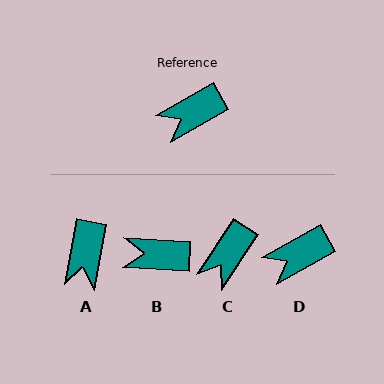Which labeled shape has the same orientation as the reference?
D.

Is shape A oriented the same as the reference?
No, it is off by about 50 degrees.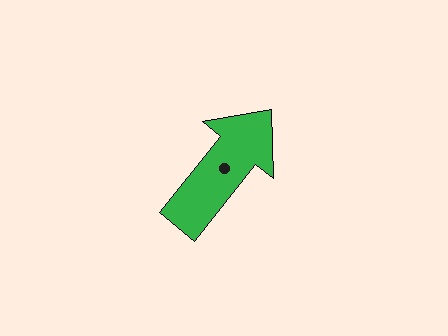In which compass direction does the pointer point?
Northeast.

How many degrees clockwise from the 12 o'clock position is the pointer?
Approximately 39 degrees.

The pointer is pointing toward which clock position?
Roughly 1 o'clock.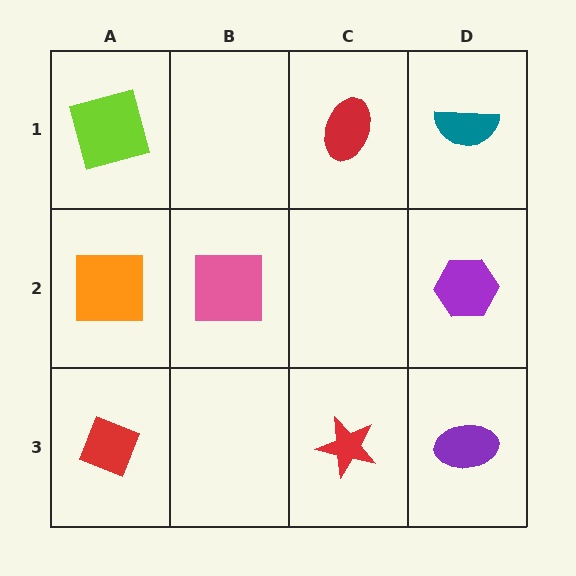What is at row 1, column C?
A red ellipse.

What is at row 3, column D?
A purple ellipse.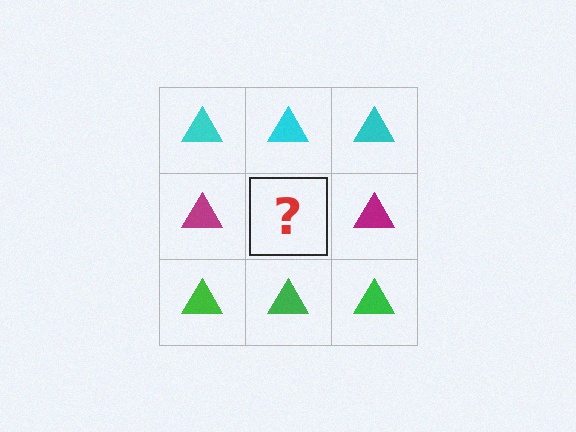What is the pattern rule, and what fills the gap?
The rule is that each row has a consistent color. The gap should be filled with a magenta triangle.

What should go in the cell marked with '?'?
The missing cell should contain a magenta triangle.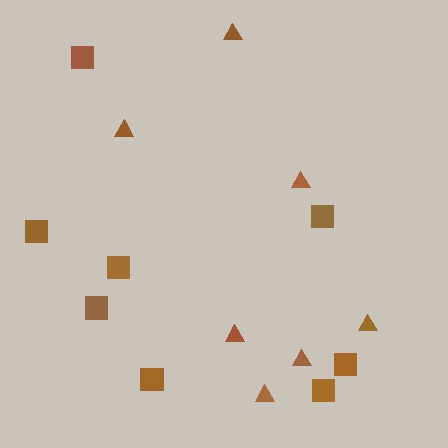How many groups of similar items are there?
There are 2 groups: one group of squares (8) and one group of triangles (7).